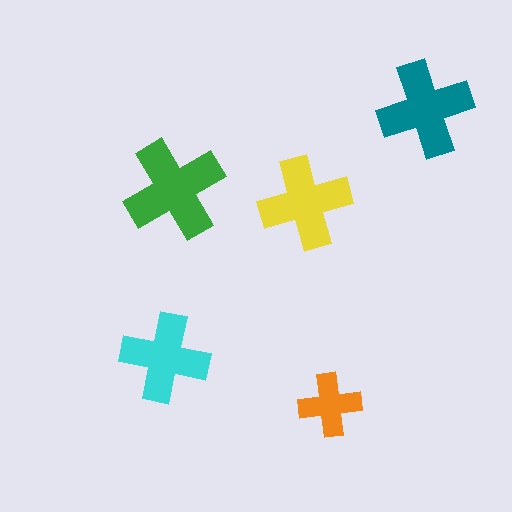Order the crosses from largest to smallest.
the green one, the teal one, the yellow one, the cyan one, the orange one.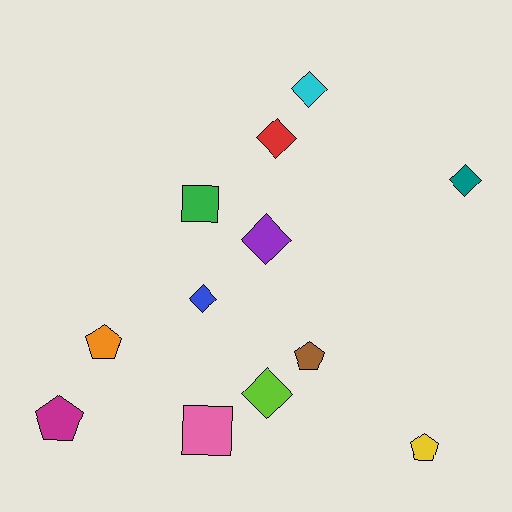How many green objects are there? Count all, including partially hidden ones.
There is 1 green object.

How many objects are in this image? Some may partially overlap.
There are 12 objects.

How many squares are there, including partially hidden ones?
There are 2 squares.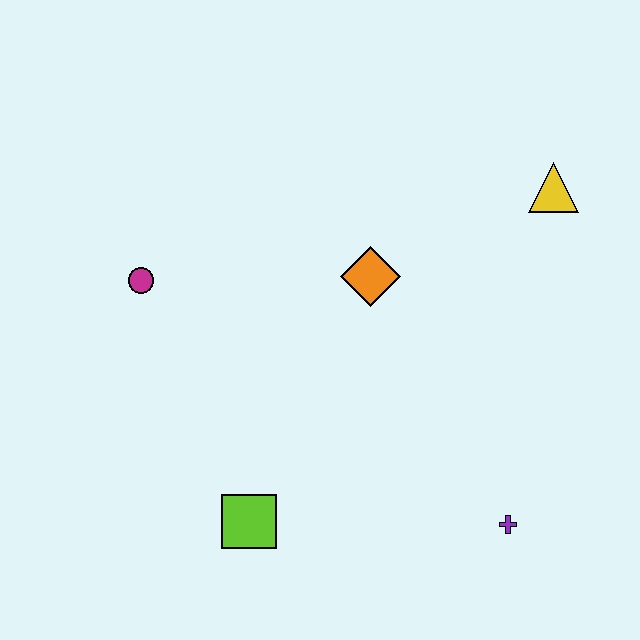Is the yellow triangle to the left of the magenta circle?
No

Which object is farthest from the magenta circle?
The purple cross is farthest from the magenta circle.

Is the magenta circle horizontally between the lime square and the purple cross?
No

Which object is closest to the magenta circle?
The orange diamond is closest to the magenta circle.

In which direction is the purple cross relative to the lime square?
The purple cross is to the right of the lime square.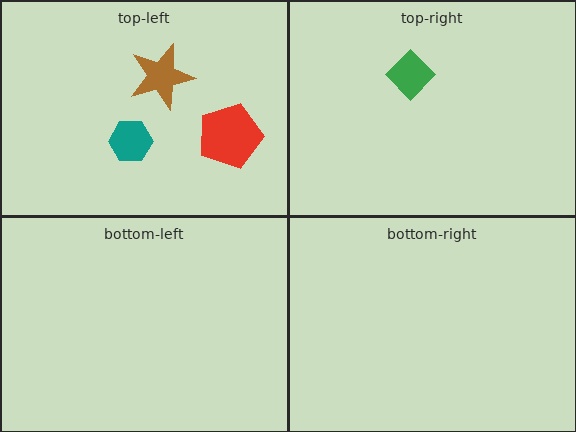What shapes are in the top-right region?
The green diamond.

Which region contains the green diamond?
The top-right region.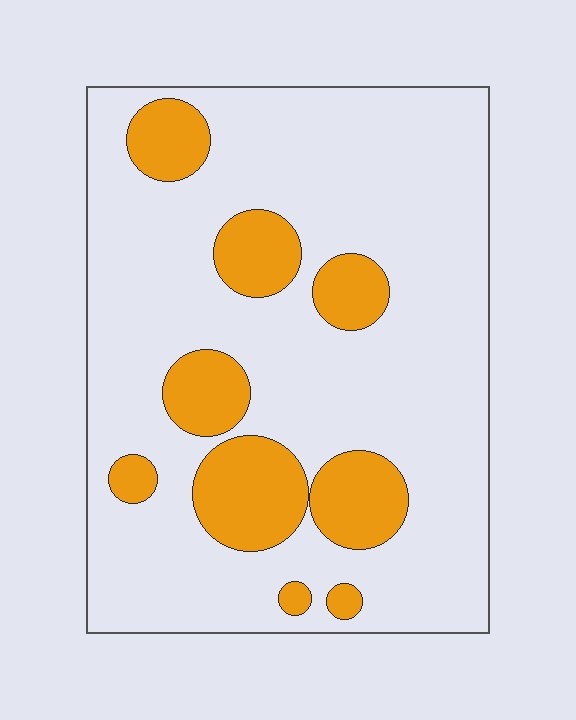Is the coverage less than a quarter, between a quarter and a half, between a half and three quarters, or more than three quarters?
Less than a quarter.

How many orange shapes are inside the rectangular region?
9.